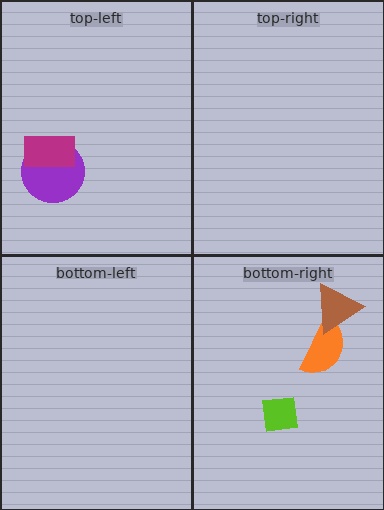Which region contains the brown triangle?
The bottom-right region.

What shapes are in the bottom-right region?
The orange semicircle, the brown triangle, the lime square.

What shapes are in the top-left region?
The purple circle, the magenta rectangle.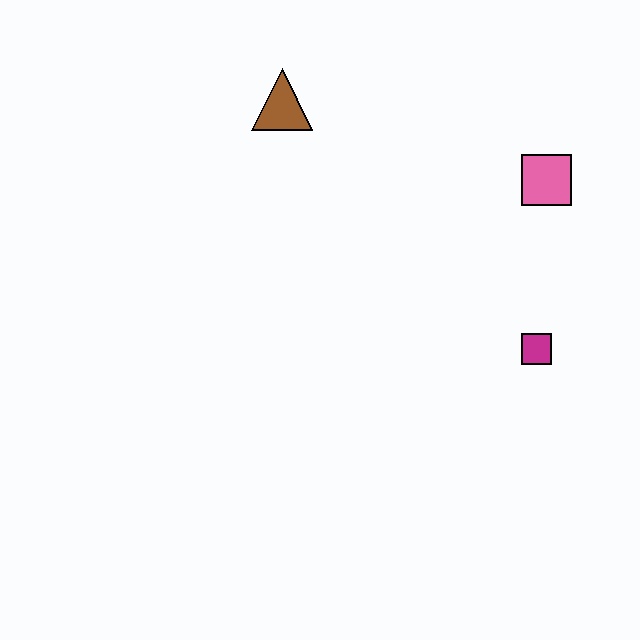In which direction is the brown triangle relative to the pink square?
The brown triangle is to the left of the pink square.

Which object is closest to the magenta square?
The pink square is closest to the magenta square.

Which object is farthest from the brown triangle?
The magenta square is farthest from the brown triangle.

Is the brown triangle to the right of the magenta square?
No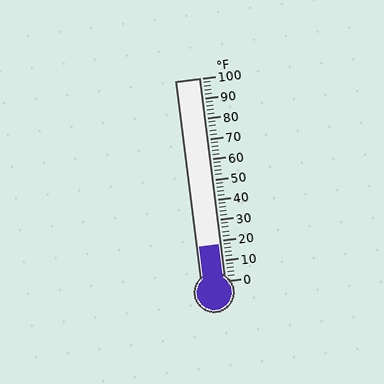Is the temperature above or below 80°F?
The temperature is below 80°F.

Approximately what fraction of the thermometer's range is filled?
The thermometer is filled to approximately 20% of its range.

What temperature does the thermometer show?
The thermometer shows approximately 18°F.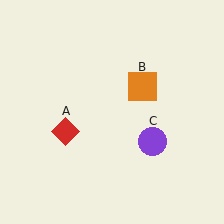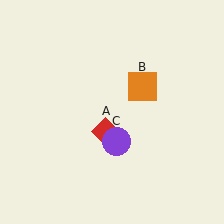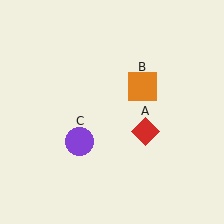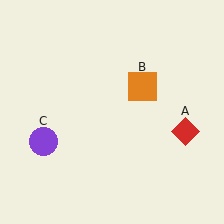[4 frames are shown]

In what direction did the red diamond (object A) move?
The red diamond (object A) moved right.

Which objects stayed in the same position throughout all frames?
Orange square (object B) remained stationary.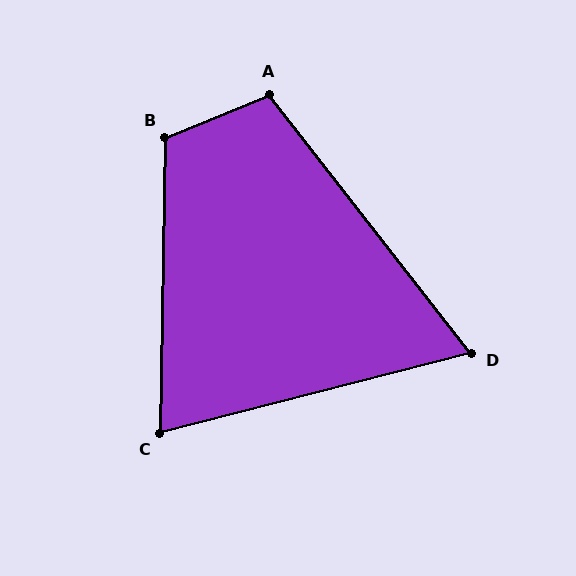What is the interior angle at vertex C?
Approximately 75 degrees (acute).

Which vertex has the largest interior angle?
B, at approximately 113 degrees.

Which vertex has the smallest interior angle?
D, at approximately 67 degrees.